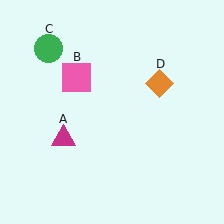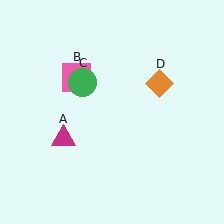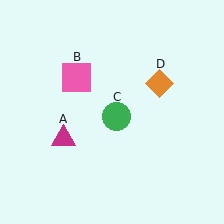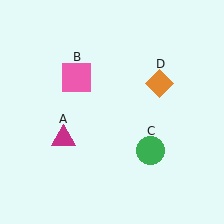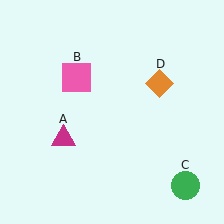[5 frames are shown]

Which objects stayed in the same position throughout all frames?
Magenta triangle (object A) and pink square (object B) and orange diamond (object D) remained stationary.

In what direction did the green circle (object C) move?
The green circle (object C) moved down and to the right.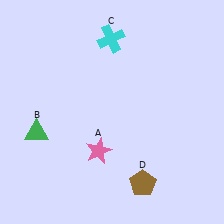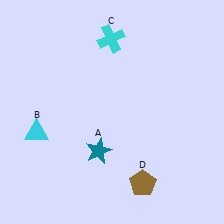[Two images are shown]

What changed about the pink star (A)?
In Image 1, A is pink. In Image 2, it changed to teal.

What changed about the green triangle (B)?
In Image 1, B is green. In Image 2, it changed to cyan.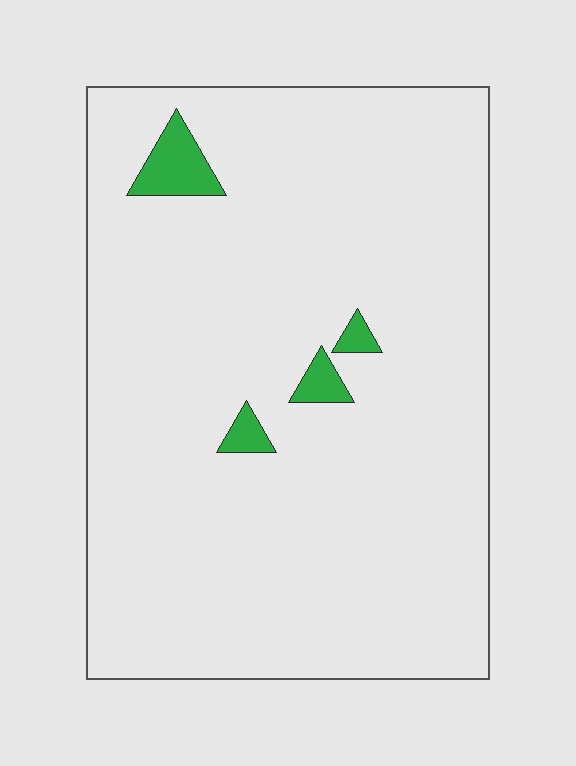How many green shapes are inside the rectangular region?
4.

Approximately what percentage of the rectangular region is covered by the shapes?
Approximately 5%.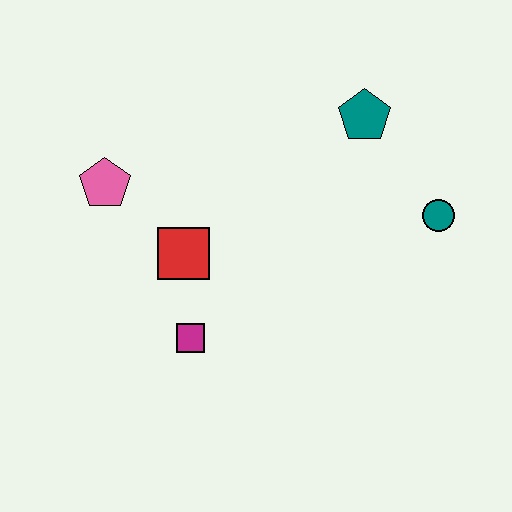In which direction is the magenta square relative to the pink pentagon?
The magenta square is below the pink pentagon.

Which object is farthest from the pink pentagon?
The teal circle is farthest from the pink pentagon.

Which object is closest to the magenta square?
The red square is closest to the magenta square.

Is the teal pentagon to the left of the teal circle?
Yes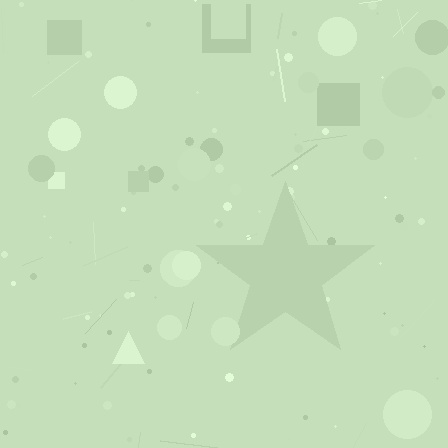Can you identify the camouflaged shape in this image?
The camouflaged shape is a star.